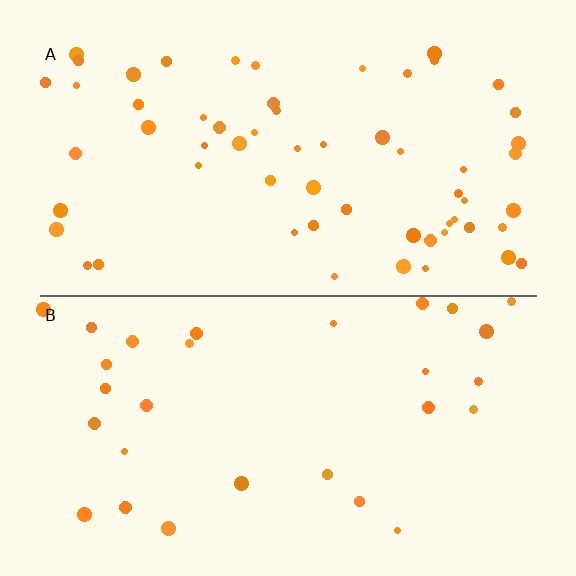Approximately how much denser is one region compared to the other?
Approximately 2.0× — region A over region B.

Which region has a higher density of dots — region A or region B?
A (the top).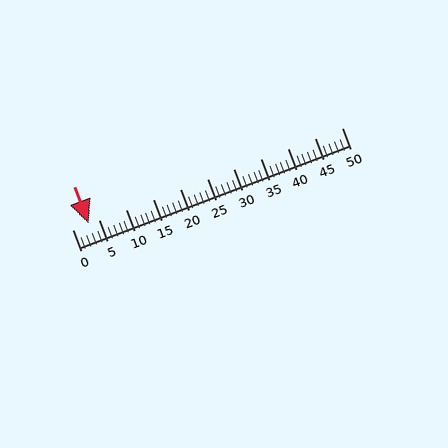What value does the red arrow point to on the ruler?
The red arrow points to approximately 3.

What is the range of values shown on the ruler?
The ruler shows values from 0 to 50.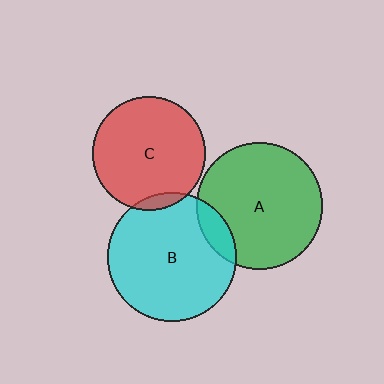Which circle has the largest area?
Circle B (cyan).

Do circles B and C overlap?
Yes.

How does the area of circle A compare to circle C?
Approximately 1.2 times.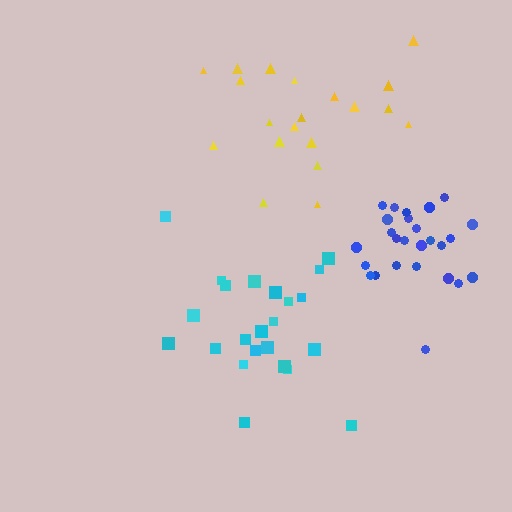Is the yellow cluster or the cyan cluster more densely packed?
Cyan.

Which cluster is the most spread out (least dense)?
Yellow.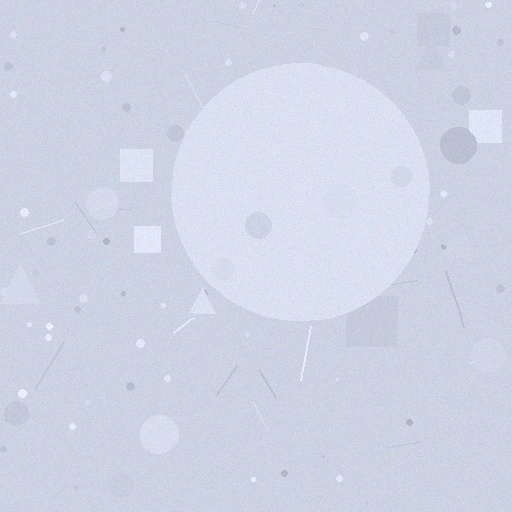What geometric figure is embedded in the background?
A circle is embedded in the background.